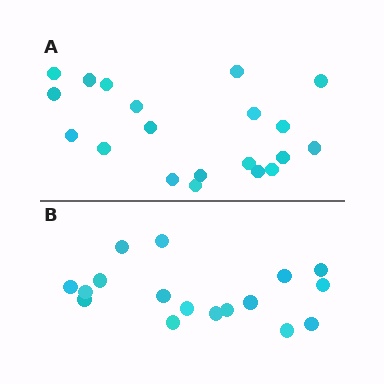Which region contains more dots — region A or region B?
Region A (the top region) has more dots.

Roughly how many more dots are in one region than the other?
Region A has just a few more — roughly 2 or 3 more dots than region B.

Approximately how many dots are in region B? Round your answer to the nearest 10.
About 20 dots. (The exact count is 17, which rounds to 20.)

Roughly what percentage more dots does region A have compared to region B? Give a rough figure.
About 20% more.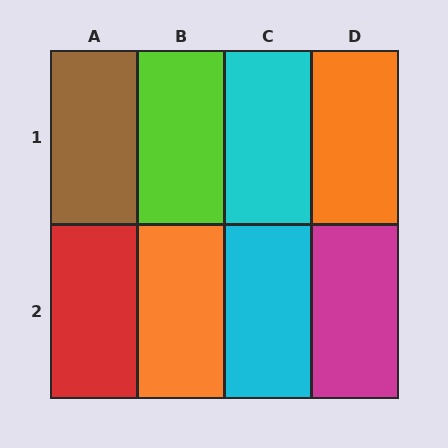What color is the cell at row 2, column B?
Orange.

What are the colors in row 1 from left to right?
Brown, lime, cyan, orange.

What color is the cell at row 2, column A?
Red.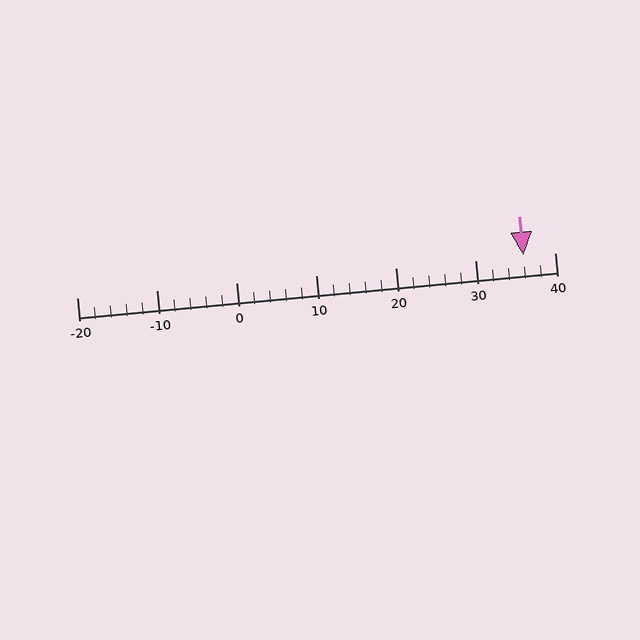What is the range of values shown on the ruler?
The ruler shows values from -20 to 40.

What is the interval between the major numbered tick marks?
The major tick marks are spaced 10 units apart.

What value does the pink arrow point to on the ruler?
The pink arrow points to approximately 36.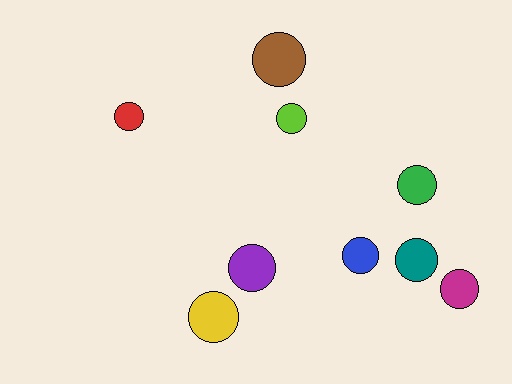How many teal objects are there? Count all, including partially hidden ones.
There is 1 teal object.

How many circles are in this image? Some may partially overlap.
There are 9 circles.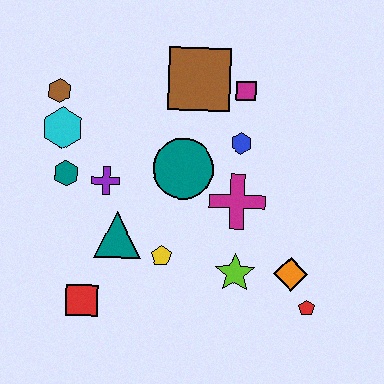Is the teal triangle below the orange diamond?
No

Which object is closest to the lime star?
The orange diamond is closest to the lime star.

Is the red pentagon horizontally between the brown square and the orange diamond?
No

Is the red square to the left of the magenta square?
Yes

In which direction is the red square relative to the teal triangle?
The red square is below the teal triangle.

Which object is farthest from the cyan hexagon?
The red pentagon is farthest from the cyan hexagon.